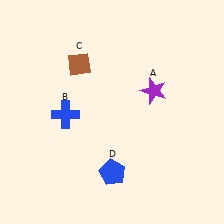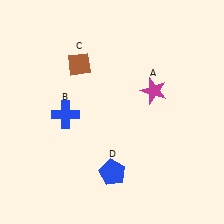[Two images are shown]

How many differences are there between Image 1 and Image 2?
There is 1 difference between the two images.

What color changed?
The star (A) changed from purple in Image 1 to magenta in Image 2.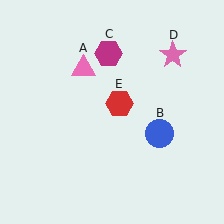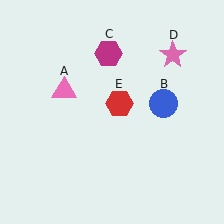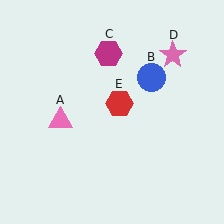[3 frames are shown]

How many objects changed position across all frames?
2 objects changed position: pink triangle (object A), blue circle (object B).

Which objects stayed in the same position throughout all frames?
Magenta hexagon (object C) and pink star (object D) and red hexagon (object E) remained stationary.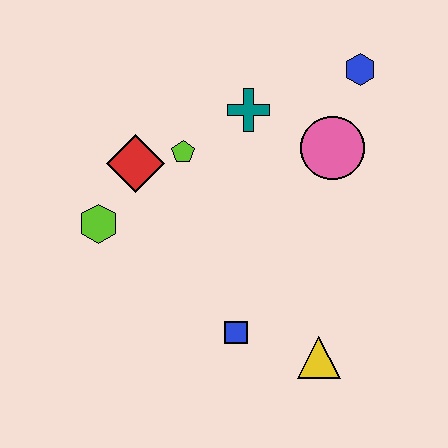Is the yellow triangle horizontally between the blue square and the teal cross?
No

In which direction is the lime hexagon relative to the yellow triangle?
The lime hexagon is to the left of the yellow triangle.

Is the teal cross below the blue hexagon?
Yes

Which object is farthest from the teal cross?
The yellow triangle is farthest from the teal cross.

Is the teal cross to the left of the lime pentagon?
No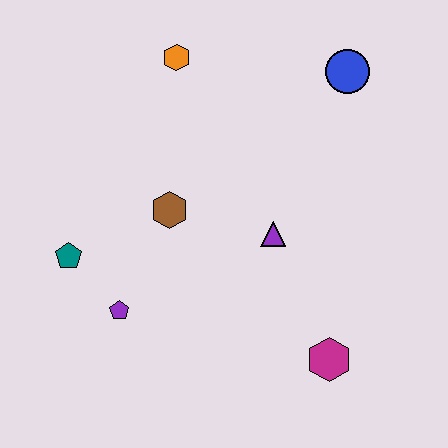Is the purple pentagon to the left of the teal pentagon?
No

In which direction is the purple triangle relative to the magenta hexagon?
The purple triangle is above the magenta hexagon.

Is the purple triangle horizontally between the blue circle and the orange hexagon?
Yes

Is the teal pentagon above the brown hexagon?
No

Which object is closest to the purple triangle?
The brown hexagon is closest to the purple triangle.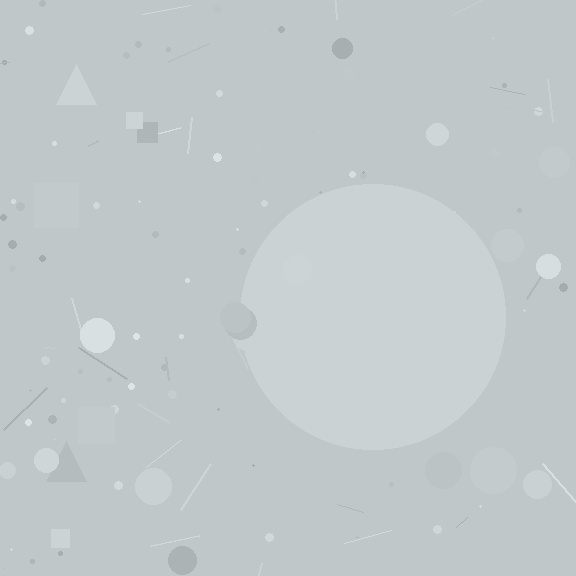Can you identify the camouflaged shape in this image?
The camouflaged shape is a circle.